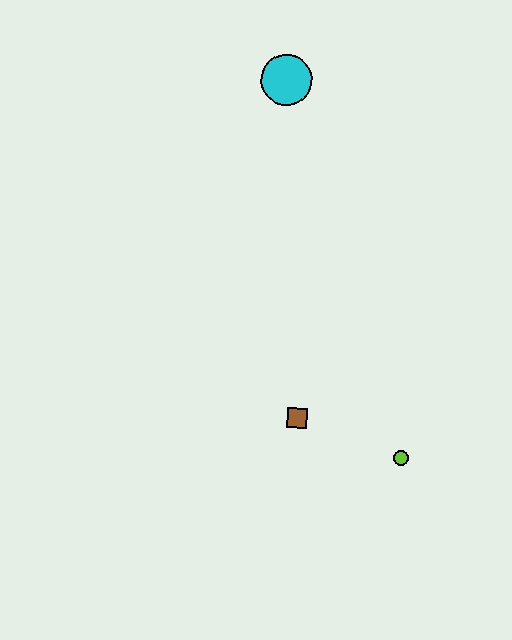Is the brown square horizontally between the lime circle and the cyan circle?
Yes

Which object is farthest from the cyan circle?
The lime circle is farthest from the cyan circle.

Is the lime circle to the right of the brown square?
Yes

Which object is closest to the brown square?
The lime circle is closest to the brown square.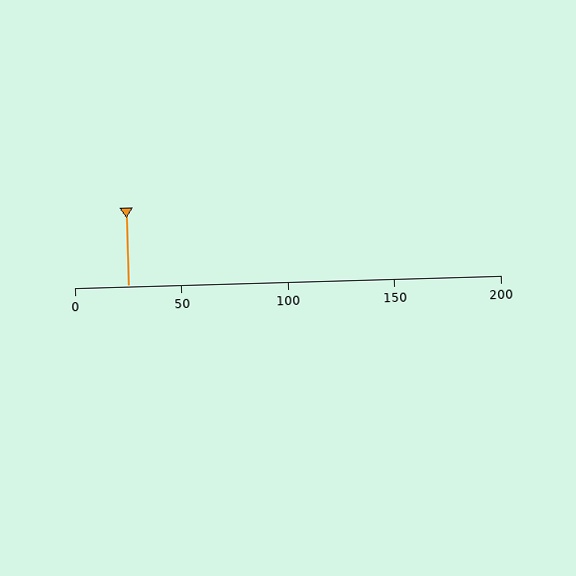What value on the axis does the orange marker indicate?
The marker indicates approximately 25.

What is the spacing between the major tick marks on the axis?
The major ticks are spaced 50 apart.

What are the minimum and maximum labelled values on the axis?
The axis runs from 0 to 200.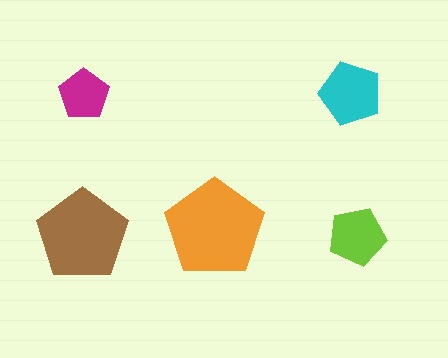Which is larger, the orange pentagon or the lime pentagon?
The orange one.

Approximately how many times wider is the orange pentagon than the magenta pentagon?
About 2 times wider.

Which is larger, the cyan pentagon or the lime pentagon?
The cyan one.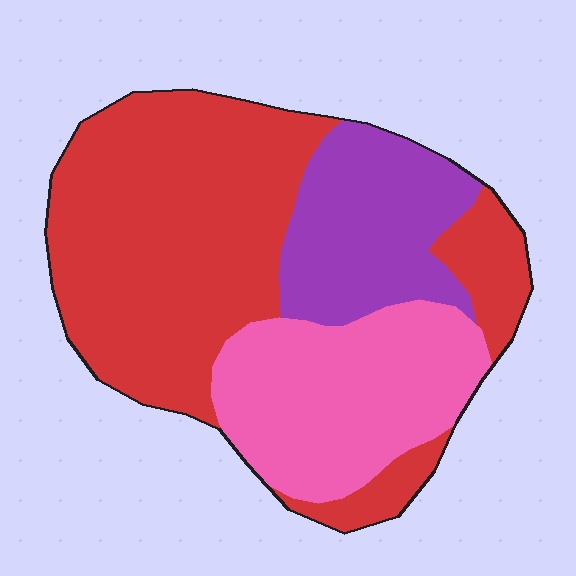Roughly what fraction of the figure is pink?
Pink covers around 25% of the figure.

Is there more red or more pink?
Red.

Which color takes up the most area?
Red, at roughly 55%.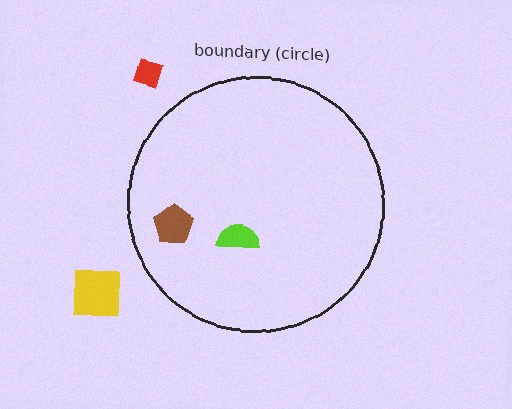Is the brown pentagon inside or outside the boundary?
Inside.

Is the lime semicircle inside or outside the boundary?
Inside.